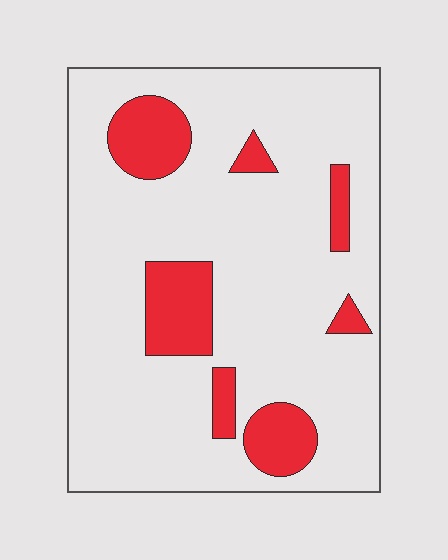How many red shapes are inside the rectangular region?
7.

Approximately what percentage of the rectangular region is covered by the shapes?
Approximately 15%.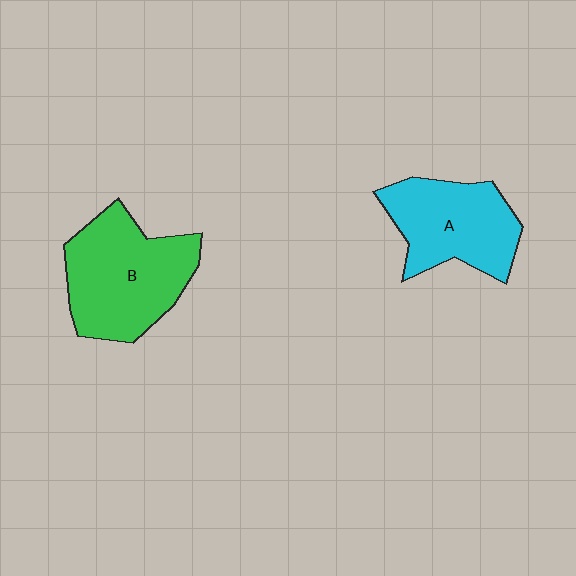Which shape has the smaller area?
Shape A (cyan).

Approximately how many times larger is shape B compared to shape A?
Approximately 1.2 times.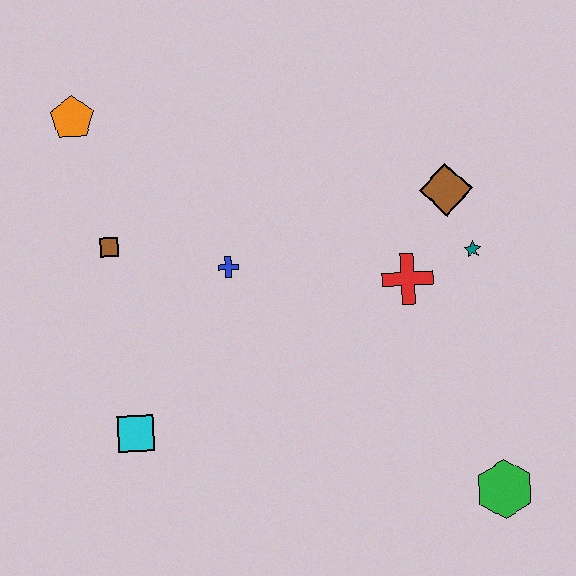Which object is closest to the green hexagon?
The red cross is closest to the green hexagon.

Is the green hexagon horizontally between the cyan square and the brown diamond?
No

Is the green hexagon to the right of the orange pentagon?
Yes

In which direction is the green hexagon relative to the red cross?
The green hexagon is below the red cross.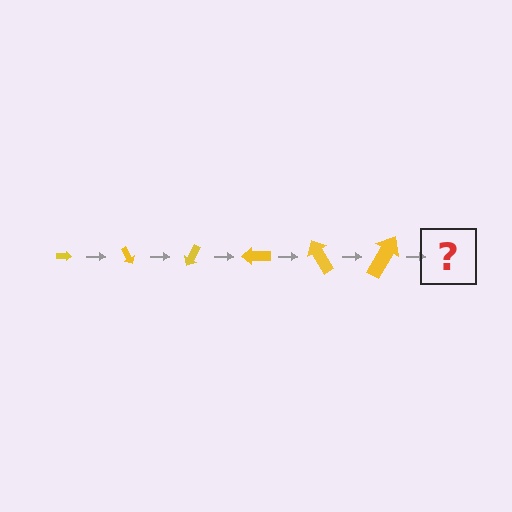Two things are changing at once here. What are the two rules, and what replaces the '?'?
The two rules are that the arrow grows larger each step and it rotates 60 degrees each step. The '?' should be an arrow, larger than the previous one and rotated 360 degrees from the start.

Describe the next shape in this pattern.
It should be an arrow, larger than the previous one and rotated 360 degrees from the start.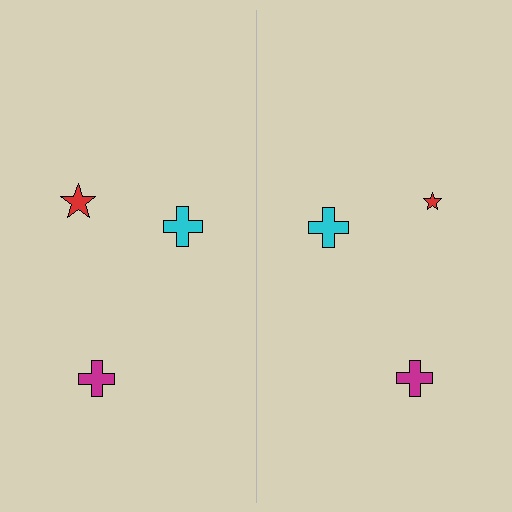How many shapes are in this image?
There are 6 shapes in this image.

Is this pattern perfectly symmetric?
No, the pattern is not perfectly symmetric. The red star on the right side has a different size than its mirror counterpart.